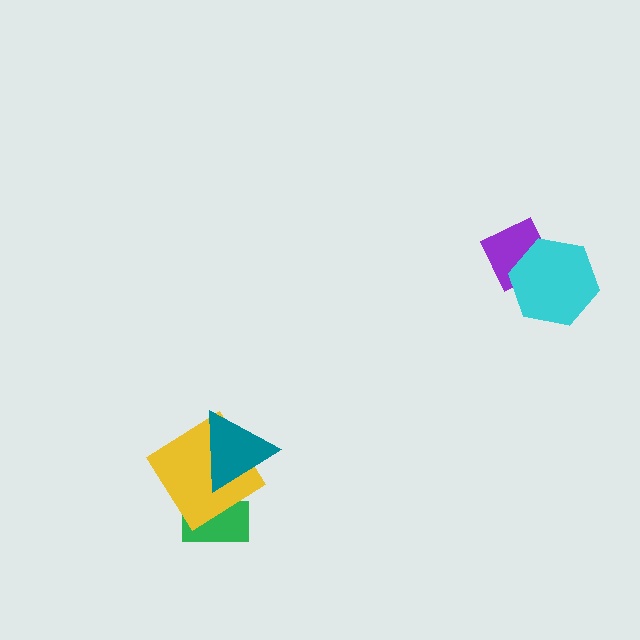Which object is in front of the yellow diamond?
The teal triangle is in front of the yellow diamond.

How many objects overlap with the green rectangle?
1 object overlaps with the green rectangle.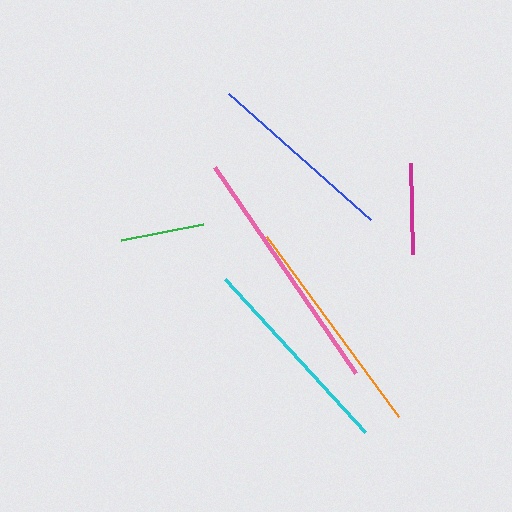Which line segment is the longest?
The pink line is the longest at approximately 250 pixels.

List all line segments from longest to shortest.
From longest to shortest: pink, orange, cyan, blue, magenta, green.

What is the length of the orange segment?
The orange segment is approximately 223 pixels long.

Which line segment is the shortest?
The green line is the shortest at approximately 83 pixels.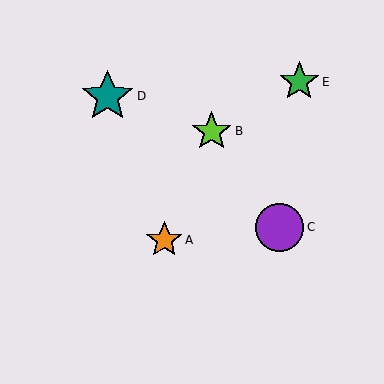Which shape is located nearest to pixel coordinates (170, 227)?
The orange star (labeled A) at (164, 240) is nearest to that location.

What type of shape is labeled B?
Shape B is a lime star.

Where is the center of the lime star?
The center of the lime star is at (212, 131).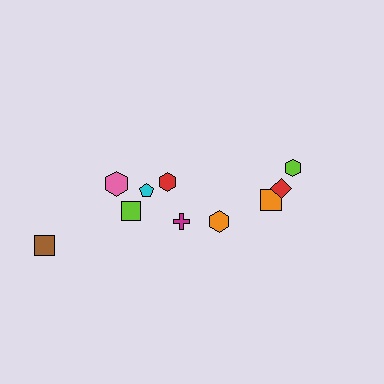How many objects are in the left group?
There are 6 objects.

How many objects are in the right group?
There are 4 objects.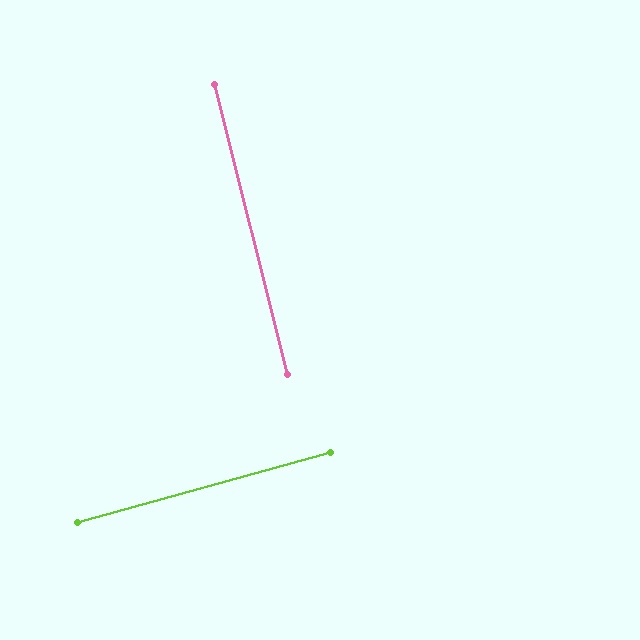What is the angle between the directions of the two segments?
Approximately 89 degrees.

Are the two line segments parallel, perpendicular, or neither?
Perpendicular — they meet at approximately 89°.